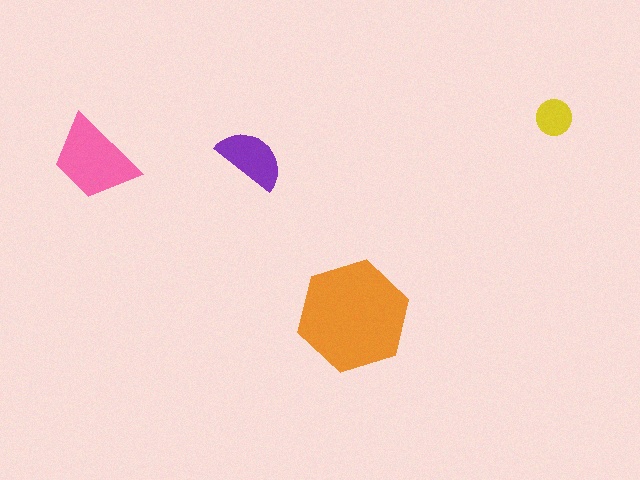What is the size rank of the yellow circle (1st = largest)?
4th.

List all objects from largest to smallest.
The orange hexagon, the pink trapezoid, the purple semicircle, the yellow circle.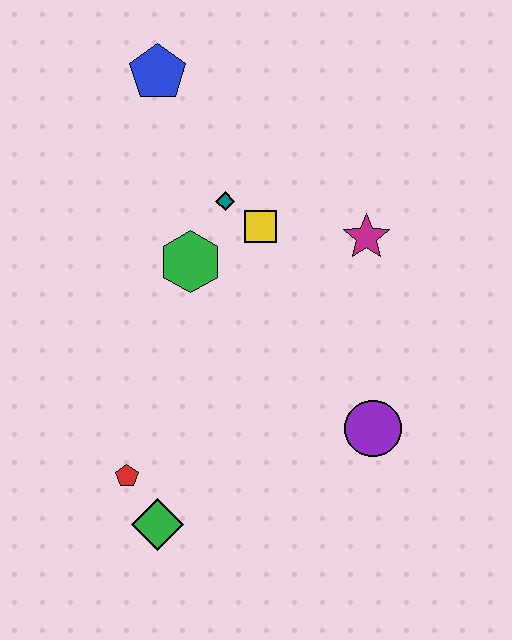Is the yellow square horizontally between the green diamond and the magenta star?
Yes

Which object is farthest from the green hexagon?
The green diamond is farthest from the green hexagon.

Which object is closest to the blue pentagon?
The teal diamond is closest to the blue pentagon.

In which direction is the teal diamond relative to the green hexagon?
The teal diamond is above the green hexagon.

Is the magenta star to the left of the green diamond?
No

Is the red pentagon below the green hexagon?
Yes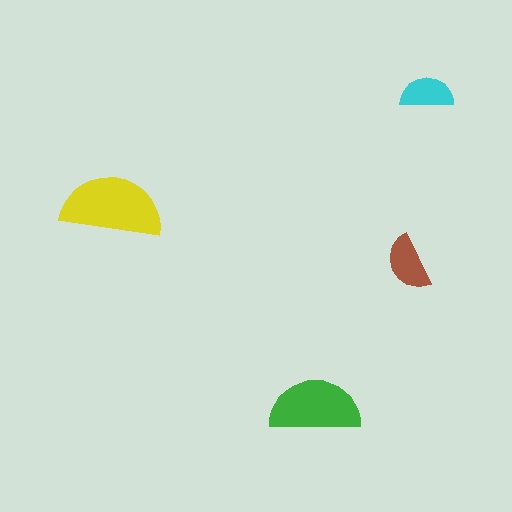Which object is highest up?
The cyan semicircle is topmost.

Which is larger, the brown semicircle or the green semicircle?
The green one.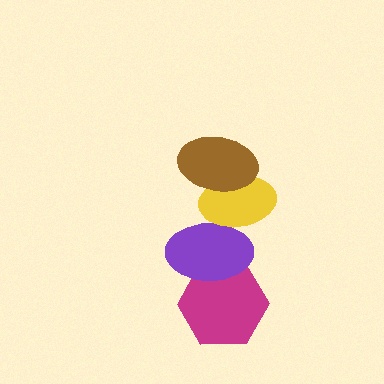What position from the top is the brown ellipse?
The brown ellipse is 1st from the top.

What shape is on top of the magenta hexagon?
The purple ellipse is on top of the magenta hexagon.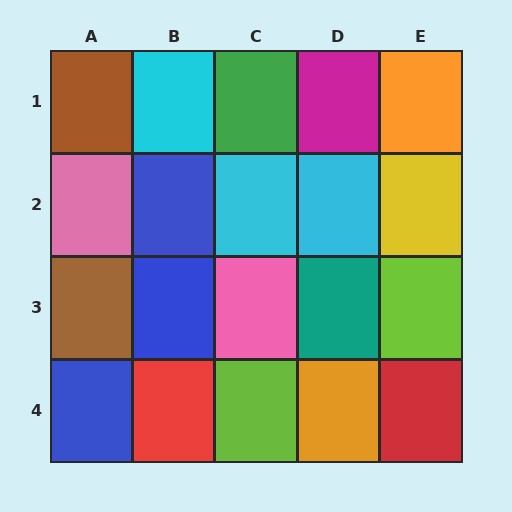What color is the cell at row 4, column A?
Blue.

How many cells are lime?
2 cells are lime.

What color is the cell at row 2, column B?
Blue.